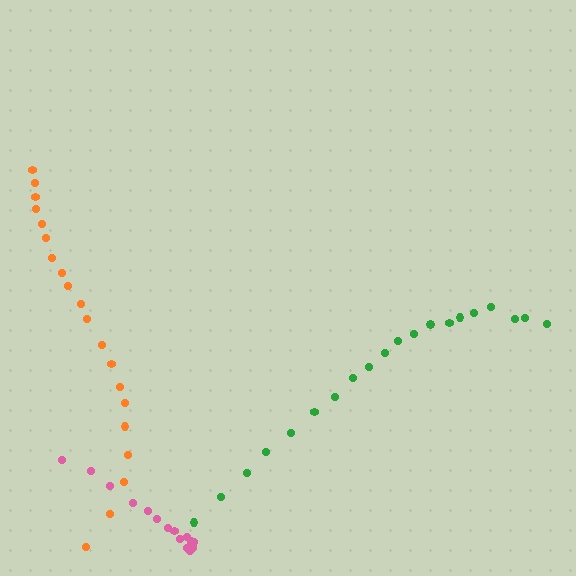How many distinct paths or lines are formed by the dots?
There are 3 distinct paths.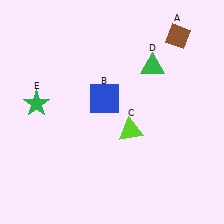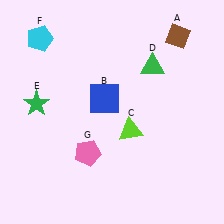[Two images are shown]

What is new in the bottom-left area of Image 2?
A pink pentagon (G) was added in the bottom-left area of Image 2.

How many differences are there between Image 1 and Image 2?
There are 2 differences between the two images.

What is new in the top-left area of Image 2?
A cyan pentagon (F) was added in the top-left area of Image 2.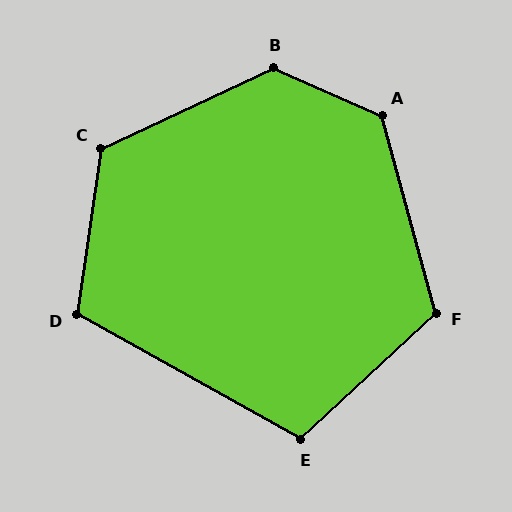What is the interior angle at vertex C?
Approximately 123 degrees (obtuse).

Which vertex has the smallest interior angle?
E, at approximately 108 degrees.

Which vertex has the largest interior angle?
B, at approximately 131 degrees.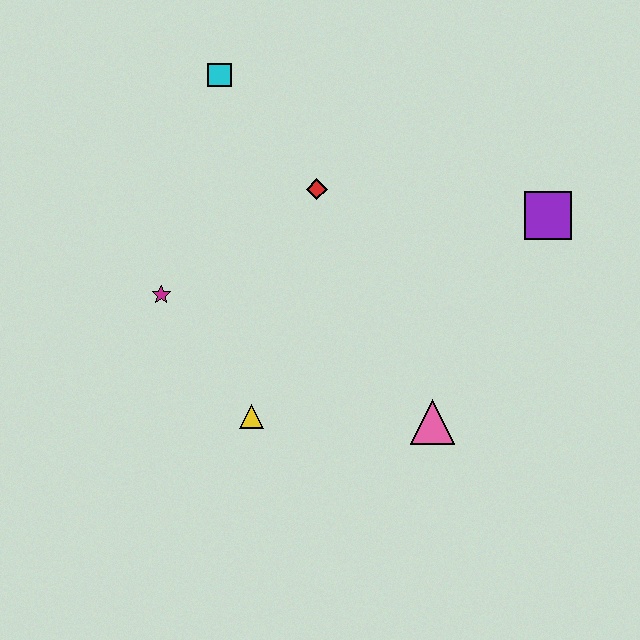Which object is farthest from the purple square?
The magenta star is farthest from the purple square.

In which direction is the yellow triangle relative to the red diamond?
The yellow triangle is below the red diamond.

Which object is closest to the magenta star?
The yellow triangle is closest to the magenta star.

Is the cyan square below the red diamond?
No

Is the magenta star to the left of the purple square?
Yes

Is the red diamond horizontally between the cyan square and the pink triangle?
Yes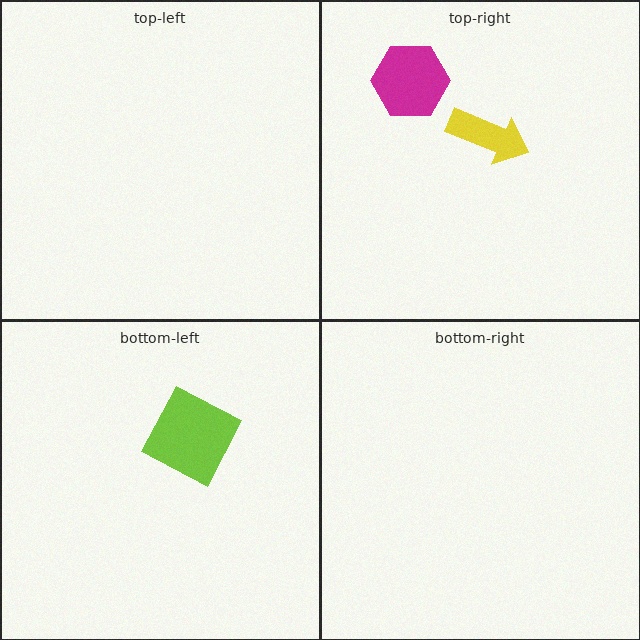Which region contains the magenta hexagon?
The top-right region.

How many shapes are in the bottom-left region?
1.